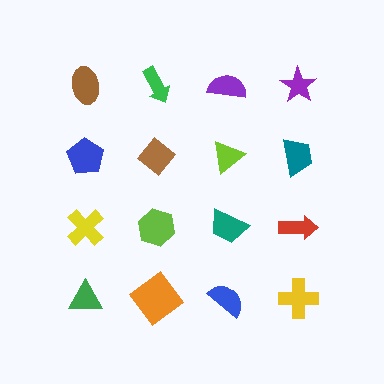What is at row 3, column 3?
A teal trapezoid.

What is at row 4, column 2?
An orange diamond.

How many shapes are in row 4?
4 shapes.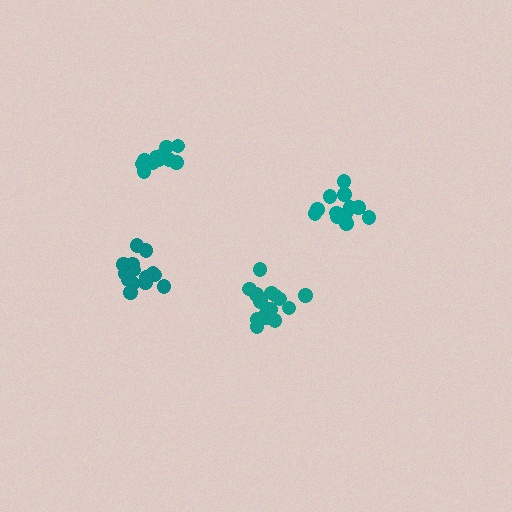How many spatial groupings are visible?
There are 4 spatial groupings.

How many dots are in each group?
Group 1: 15 dots, Group 2: 12 dots, Group 3: 12 dots, Group 4: 15 dots (54 total).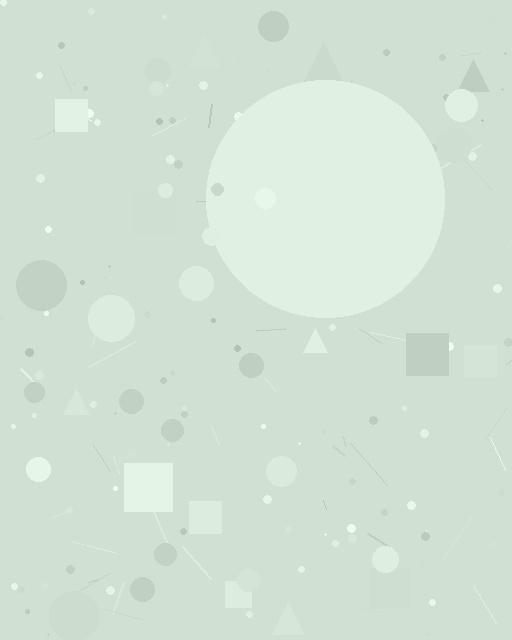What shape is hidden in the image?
A circle is hidden in the image.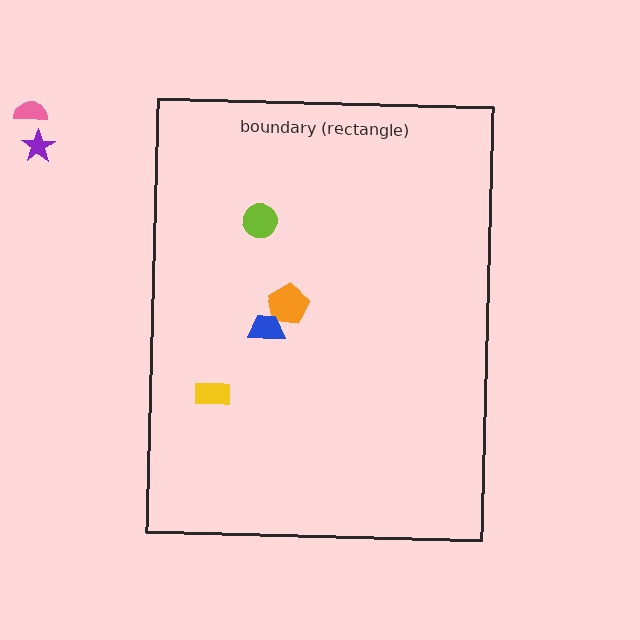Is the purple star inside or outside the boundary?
Outside.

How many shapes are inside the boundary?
4 inside, 2 outside.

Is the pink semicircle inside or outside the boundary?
Outside.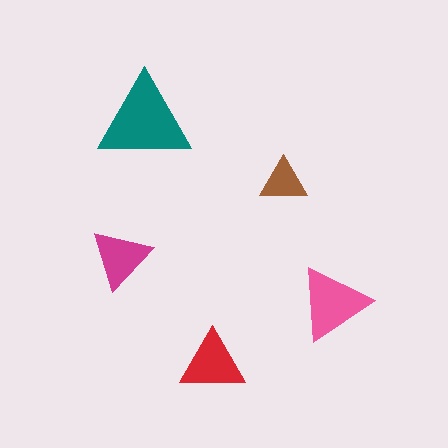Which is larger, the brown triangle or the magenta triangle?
The magenta one.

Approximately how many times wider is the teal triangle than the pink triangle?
About 1.5 times wider.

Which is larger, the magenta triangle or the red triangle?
The red one.